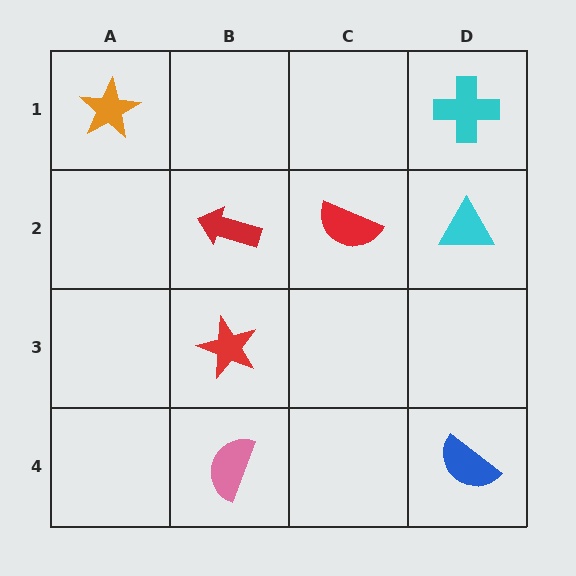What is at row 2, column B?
A red arrow.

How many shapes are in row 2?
3 shapes.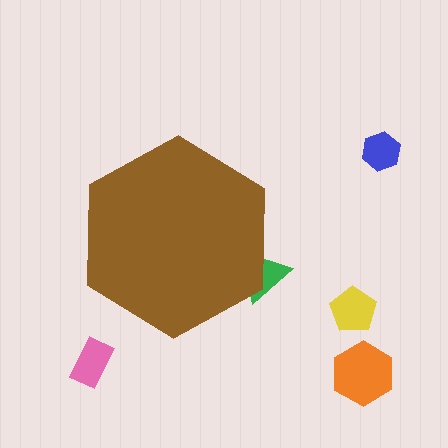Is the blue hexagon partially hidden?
No, the blue hexagon is fully visible.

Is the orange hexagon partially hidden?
No, the orange hexagon is fully visible.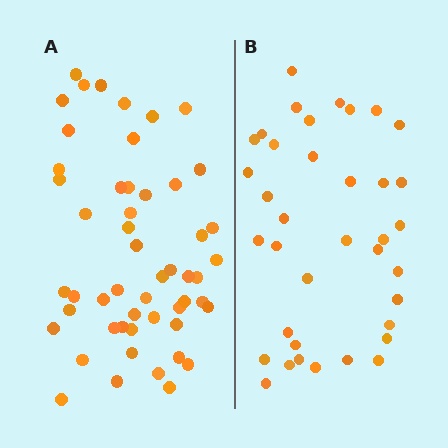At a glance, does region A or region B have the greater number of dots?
Region A (the left region) has more dots.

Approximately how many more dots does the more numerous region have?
Region A has approximately 15 more dots than region B.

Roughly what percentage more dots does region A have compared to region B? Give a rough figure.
About 40% more.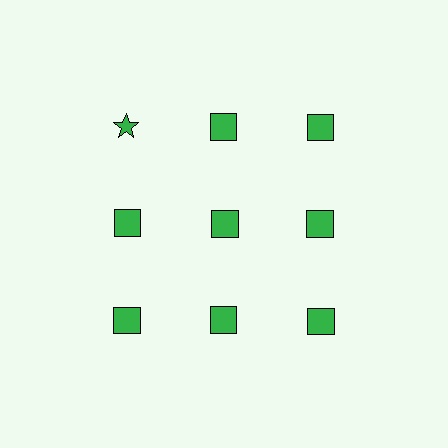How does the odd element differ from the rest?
It has a different shape: star instead of square.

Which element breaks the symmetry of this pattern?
The green star in the top row, leftmost column breaks the symmetry. All other shapes are green squares.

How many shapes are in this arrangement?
There are 9 shapes arranged in a grid pattern.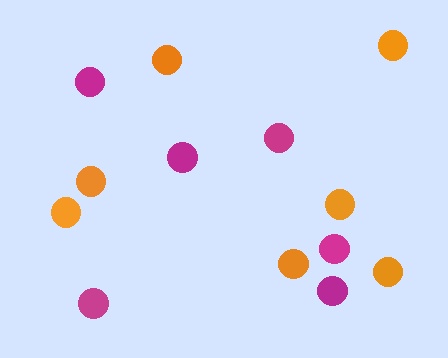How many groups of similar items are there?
There are 2 groups: one group of magenta circles (6) and one group of orange circles (7).